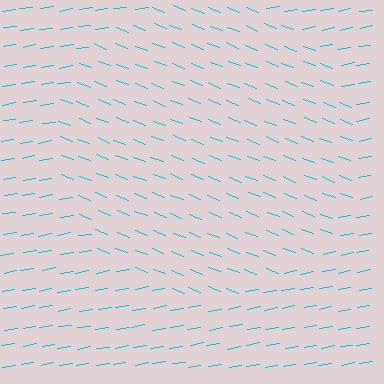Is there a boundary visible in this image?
Yes, there is a texture boundary formed by a change in line orientation.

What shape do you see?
I see a circle.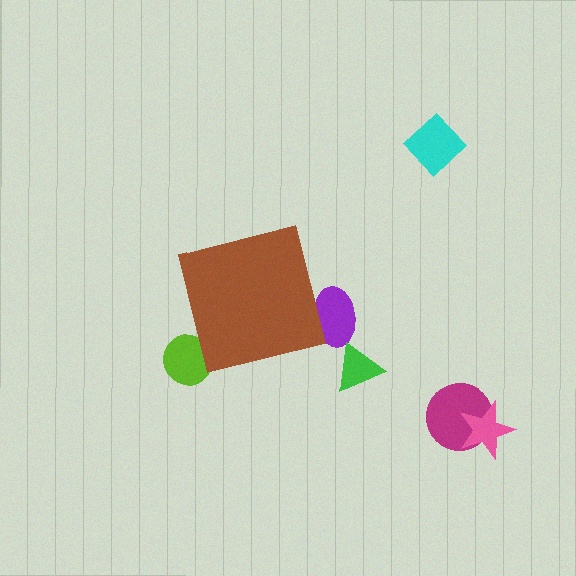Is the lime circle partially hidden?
Yes, the lime circle is partially hidden behind the brown square.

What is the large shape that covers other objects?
A brown square.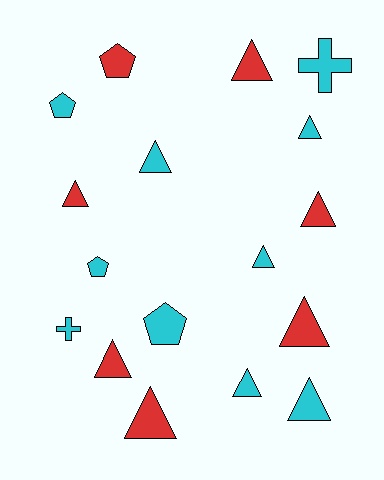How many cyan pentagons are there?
There are 3 cyan pentagons.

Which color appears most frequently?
Cyan, with 10 objects.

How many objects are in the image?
There are 17 objects.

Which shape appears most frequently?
Triangle, with 11 objects.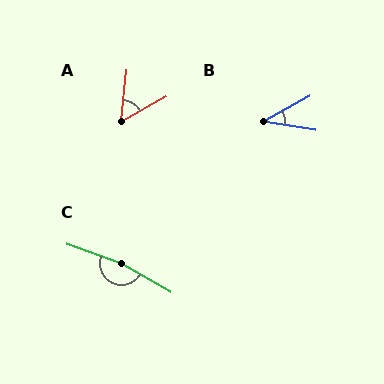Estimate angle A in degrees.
Approximately 55 degrees.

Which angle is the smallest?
B, at approximately 37 degrees.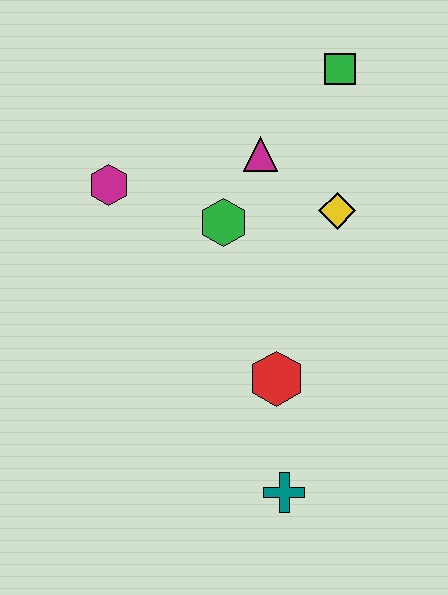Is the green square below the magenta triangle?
No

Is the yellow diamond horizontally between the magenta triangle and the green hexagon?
No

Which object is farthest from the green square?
The teal cross is farthest from the green square.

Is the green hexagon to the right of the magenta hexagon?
Yes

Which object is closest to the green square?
The magenta triangle is closest to the green square.